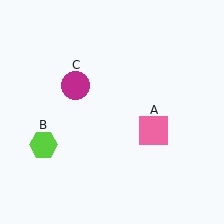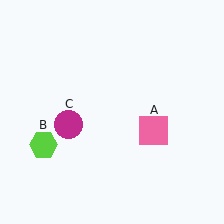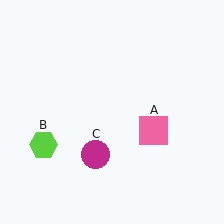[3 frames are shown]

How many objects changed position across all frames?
1 object changed position: magenta circle (object C).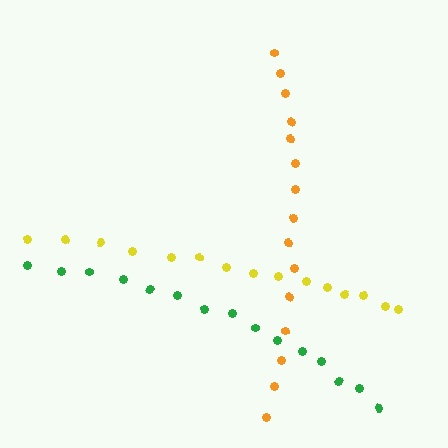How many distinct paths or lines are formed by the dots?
There are 3 distinct paths.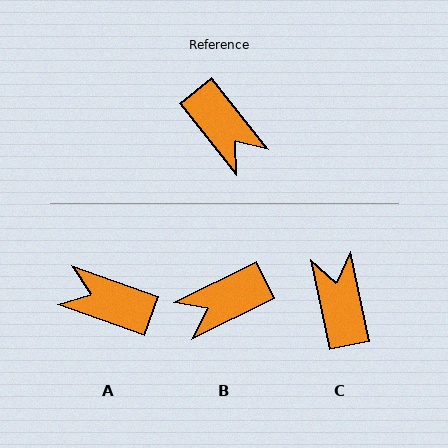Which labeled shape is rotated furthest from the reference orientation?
C, about 154 degrees away.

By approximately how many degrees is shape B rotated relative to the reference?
Approximately 102 degrees clockwise.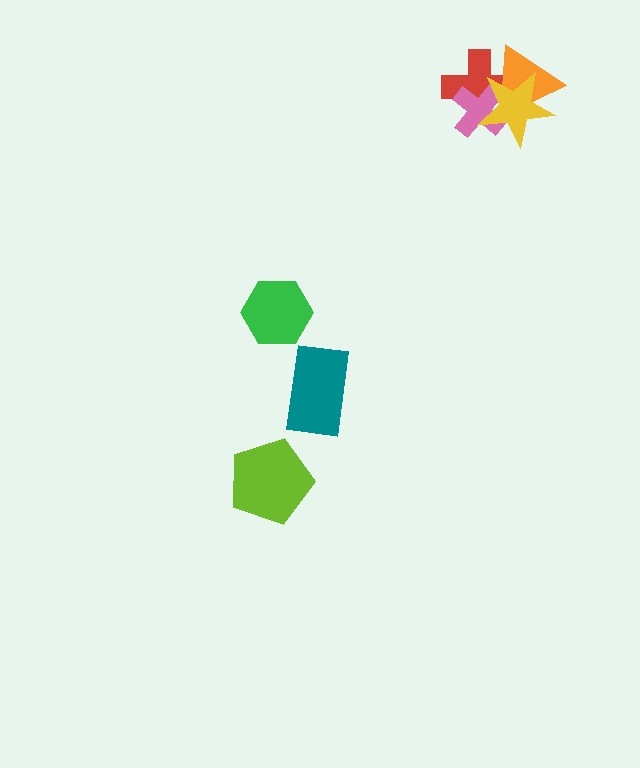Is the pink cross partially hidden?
Yes, it is partially covered by another shape.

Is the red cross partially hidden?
Yes, it is partially covered by another shape.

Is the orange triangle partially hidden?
Yes, it is partially covered by another shape.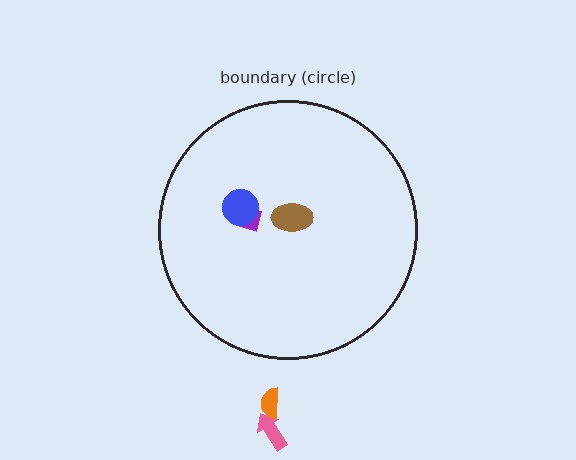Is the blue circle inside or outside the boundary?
Inside.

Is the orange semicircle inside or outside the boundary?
Outside.